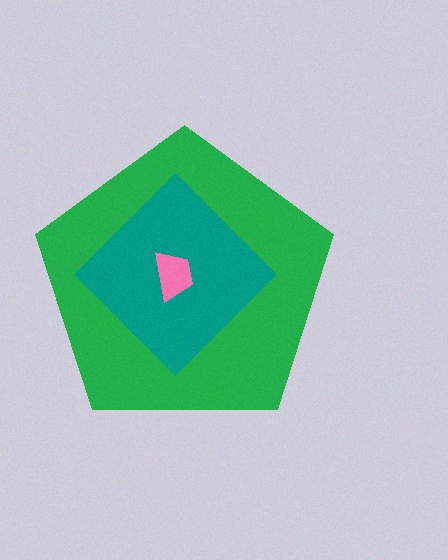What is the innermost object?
The pink trapezoid.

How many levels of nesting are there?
3.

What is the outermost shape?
The green pentagon.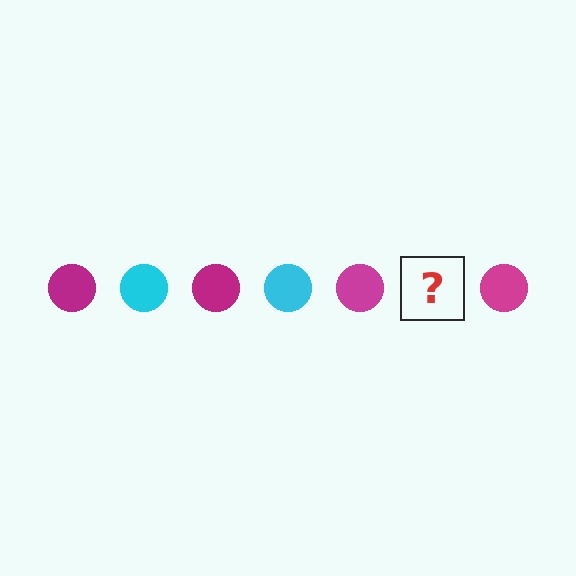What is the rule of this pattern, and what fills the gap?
The rule is that the pattern cycles through magenta, cyan circles. The gap should be filled with a cyan circle.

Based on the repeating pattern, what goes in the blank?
The blank should be a cyan circle.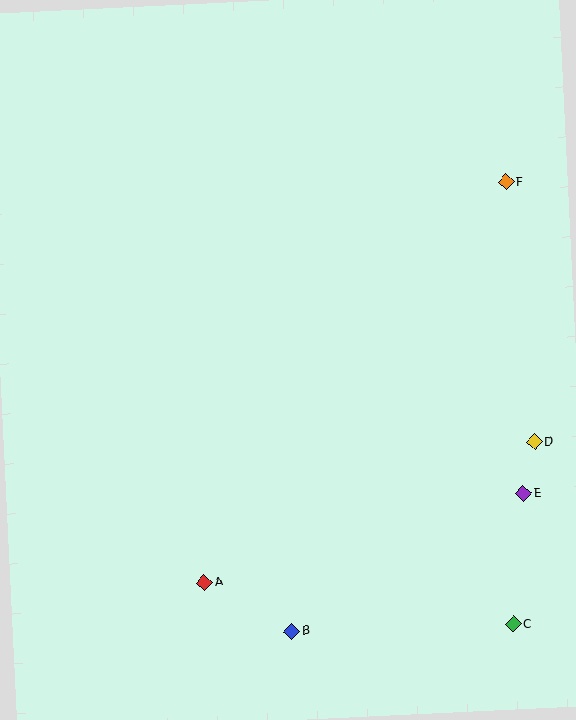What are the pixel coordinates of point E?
Point E is at (524, 493).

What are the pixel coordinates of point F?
Point F is at (506, 182).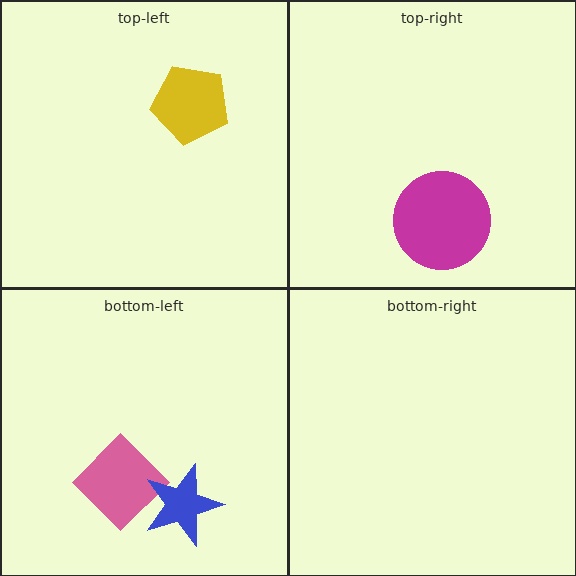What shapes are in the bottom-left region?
The pink diamond, the blue star.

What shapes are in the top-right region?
The magenta circle.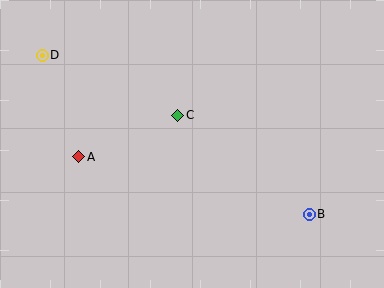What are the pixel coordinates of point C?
Point C is at (178, 115).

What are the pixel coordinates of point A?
Point A is at (79, 157).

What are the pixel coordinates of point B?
Point B is at (309, 214).